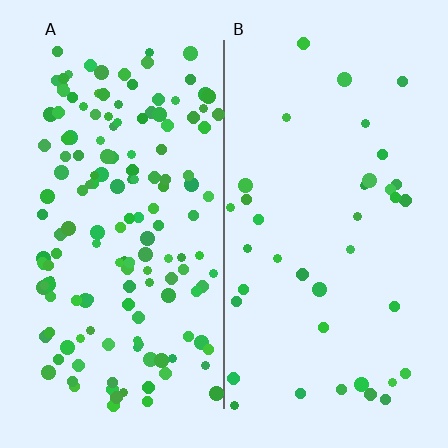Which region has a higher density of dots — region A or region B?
A (the left).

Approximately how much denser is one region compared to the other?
Approximately 4.0× — region A over region B.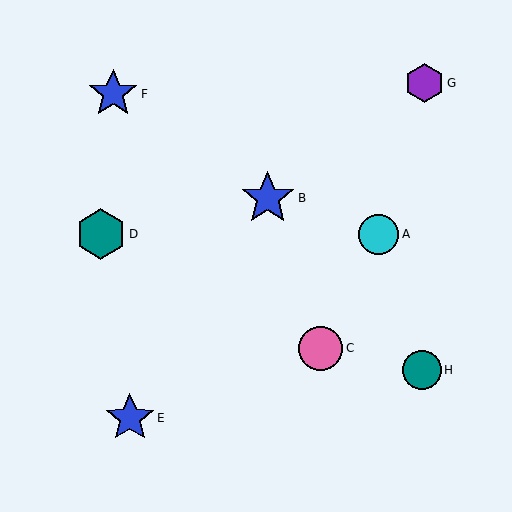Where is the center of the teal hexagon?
The center of the teal hexagon is at (101, 234).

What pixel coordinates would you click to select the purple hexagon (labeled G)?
Click at (424, 83) to select the purple hexagon G.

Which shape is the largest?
The blue star (labeled B) is the largest.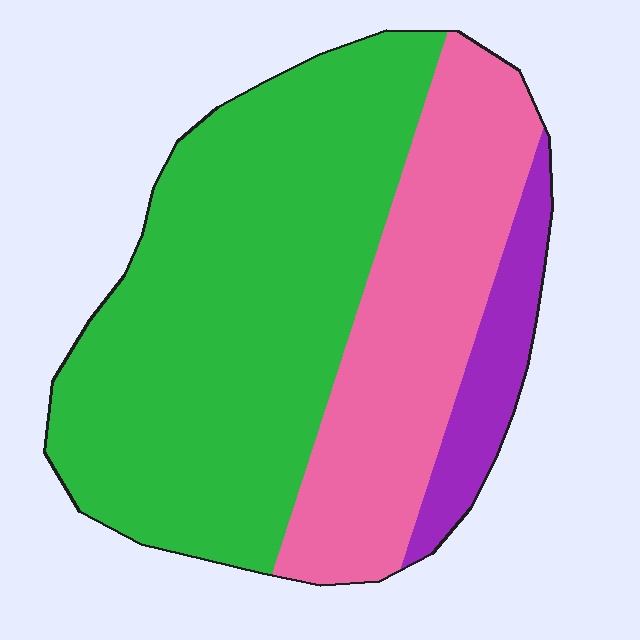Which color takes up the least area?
Purple, at roughly 10%.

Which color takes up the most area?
Green, at roughly 60%.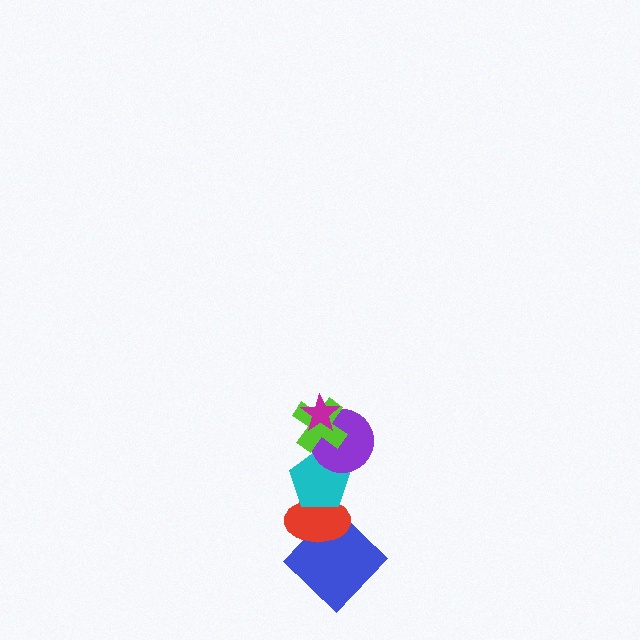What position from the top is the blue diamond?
The blue diamond is 6th from the top.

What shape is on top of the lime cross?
The magenta star is on top of the lime cross.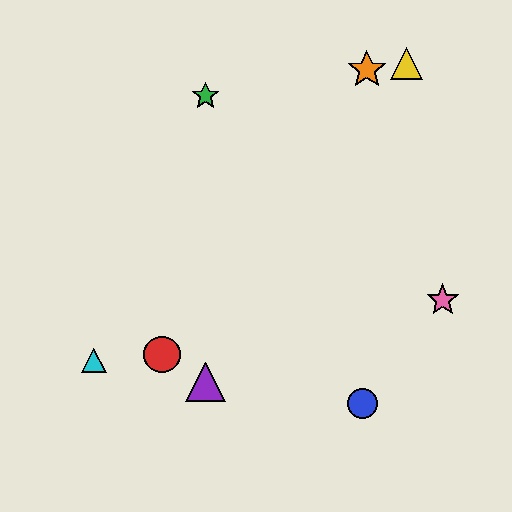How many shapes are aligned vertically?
2 shapes (the green star, the purple triangle) are aligned vertically.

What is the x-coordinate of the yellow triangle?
The yellow triangle is at x≈407.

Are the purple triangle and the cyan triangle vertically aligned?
No, the purple triangle is at x≈205 and the cyan triangle is at x≈94.